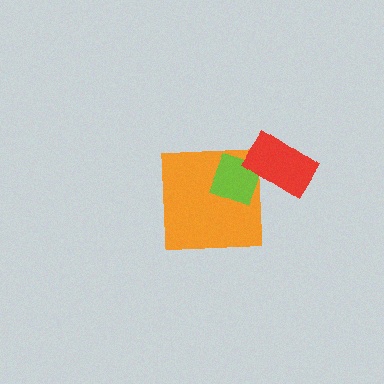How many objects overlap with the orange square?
1 object overlaps with the orange square.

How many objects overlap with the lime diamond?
2 objects overlap with the lime diamond.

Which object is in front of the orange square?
The lime diamond is in front of the orange square.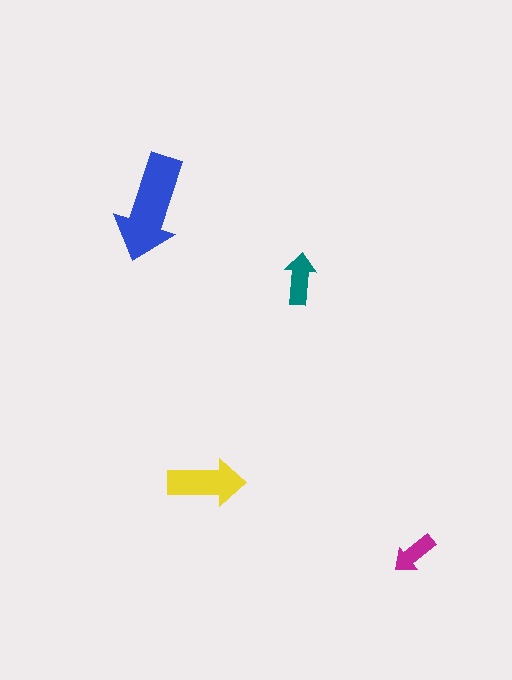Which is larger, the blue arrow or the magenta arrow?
The blue one.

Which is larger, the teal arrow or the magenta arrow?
The teal one.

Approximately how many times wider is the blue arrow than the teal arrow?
About 2 times wider.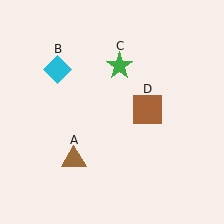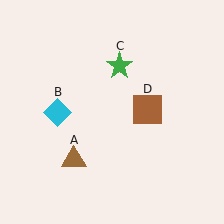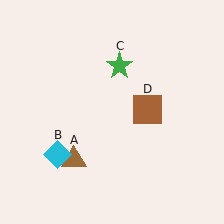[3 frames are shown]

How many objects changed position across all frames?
1 object changed position: cyan diamond (object B).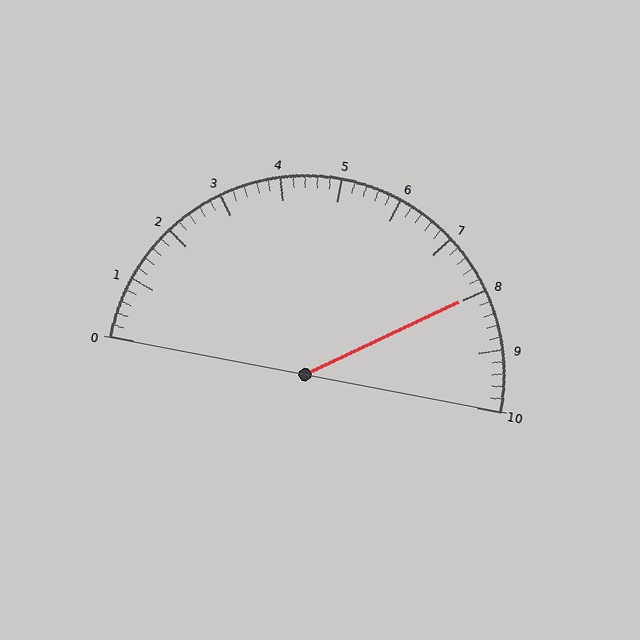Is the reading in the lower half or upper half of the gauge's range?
The reading is in the upper half of the range (0 to 10).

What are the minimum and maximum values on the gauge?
The gauge ranges from 0 to 10.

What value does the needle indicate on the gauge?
The needle indicates approximately 8.0.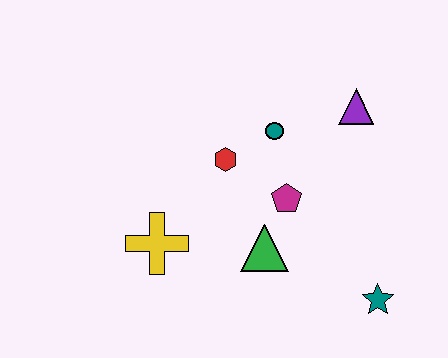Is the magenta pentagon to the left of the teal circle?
No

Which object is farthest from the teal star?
The yellow cross is farthest from the teal star.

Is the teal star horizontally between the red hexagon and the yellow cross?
No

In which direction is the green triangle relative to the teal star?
The green triangle is to the left of the teal star.